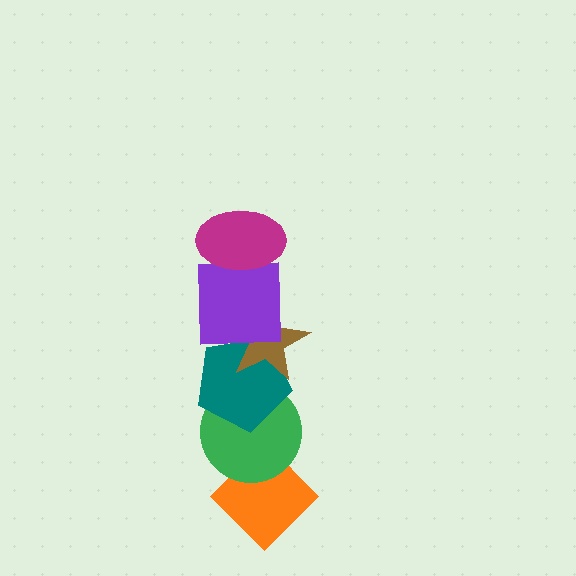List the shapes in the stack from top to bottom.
From top to bottom: the magenta ellipse, the purple square, the brown star, the teal pentagon, the green circle, the orange diamond.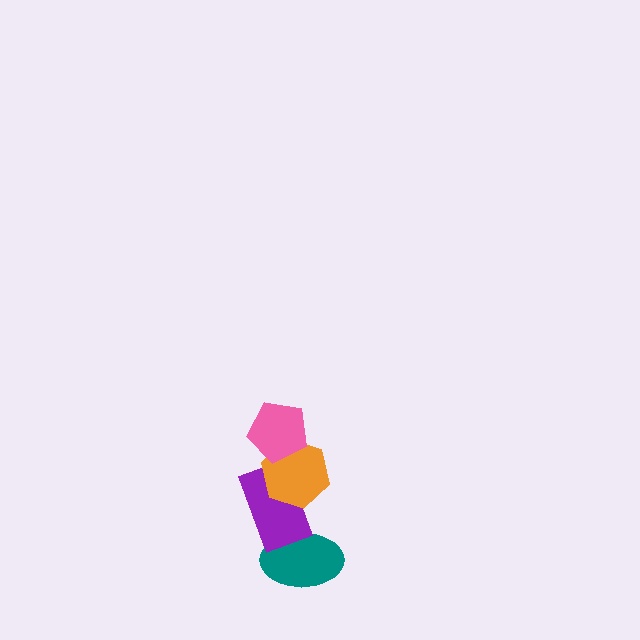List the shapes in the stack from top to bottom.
From top to bottom: the pink pentagon, the orange hexagon, the purple rectangle, the teal ellipse.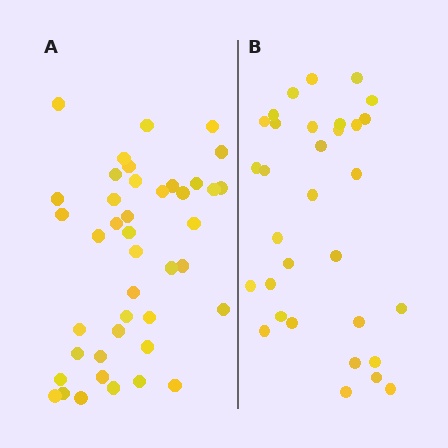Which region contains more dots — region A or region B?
Region A (the left region) has more dots.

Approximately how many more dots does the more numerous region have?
Region A has roughly 10 or so more dots than region B.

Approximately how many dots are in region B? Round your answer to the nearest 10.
About 30 dots. (The exact count is 32, which rounds to 30.)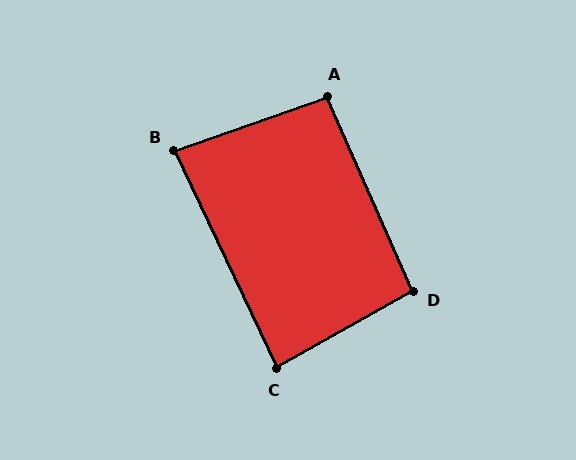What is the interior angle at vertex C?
Approximately 86 degrees (approximately right).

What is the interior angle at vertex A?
Approximately 94 degrees (approximately right).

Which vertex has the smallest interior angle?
B, at approximately 84 degrees.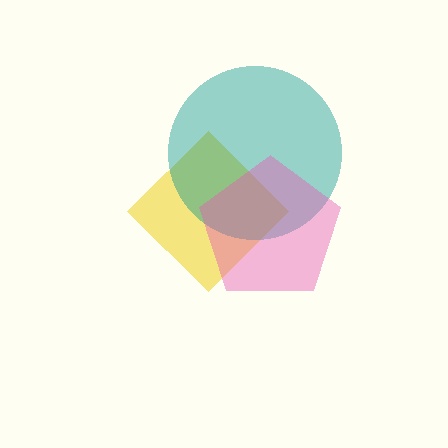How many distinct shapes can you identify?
There are 3 distinct shapes: a yellow diamond, a teal circle, a pink pentagon.